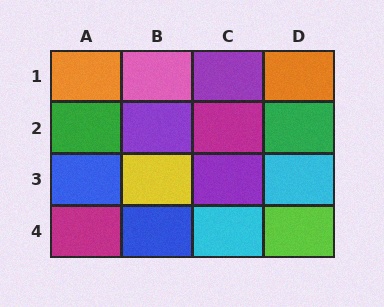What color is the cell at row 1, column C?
Purple.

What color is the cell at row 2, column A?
Green.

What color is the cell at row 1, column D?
Orange.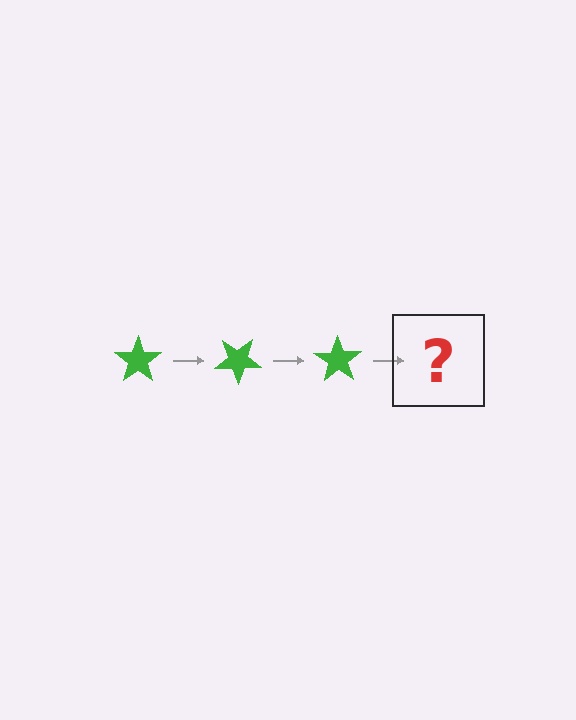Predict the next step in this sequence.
The next step is a green star rotated 105 degrees.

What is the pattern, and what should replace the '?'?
The pattern is that the star rotates 35 degrees each step. The '?' should be a green star rotated 105 degrees.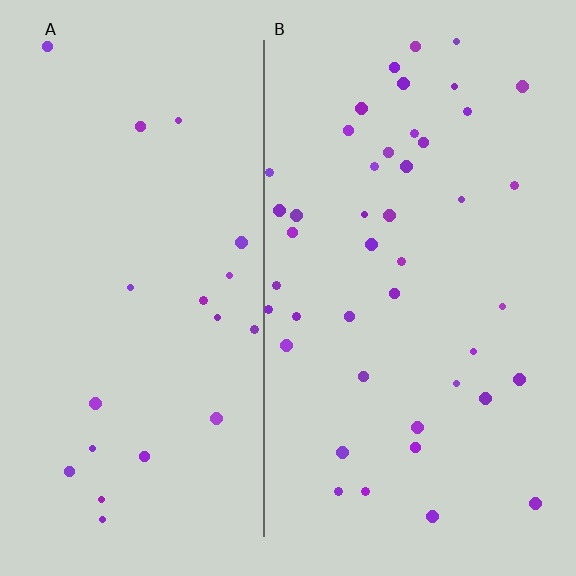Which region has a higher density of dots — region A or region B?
B (the right).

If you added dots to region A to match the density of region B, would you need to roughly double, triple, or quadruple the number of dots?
Approximately double.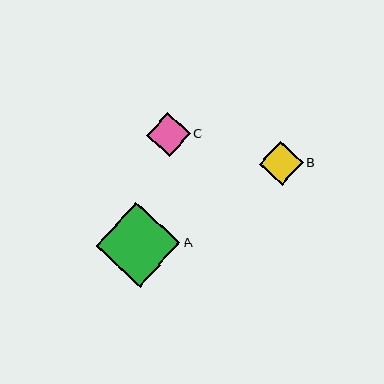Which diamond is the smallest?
Diamond B is the smallest with a size of approximately 44 pixels.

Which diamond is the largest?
Diamond A is the largest with a size of approximately 85 pixels.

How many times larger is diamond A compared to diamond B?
Diamond A is approximately 1.9 times the size of diamond B.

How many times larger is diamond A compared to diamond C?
Diamond A is approximately 1.9 times the size of diamond C.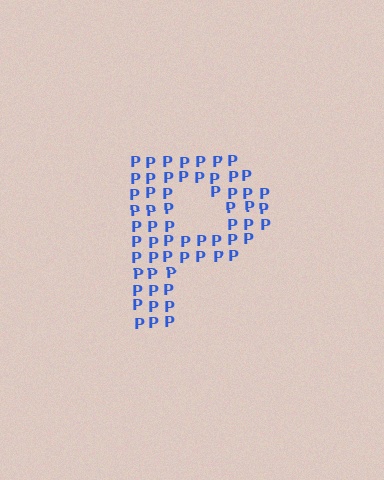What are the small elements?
The small elements are letter P's.